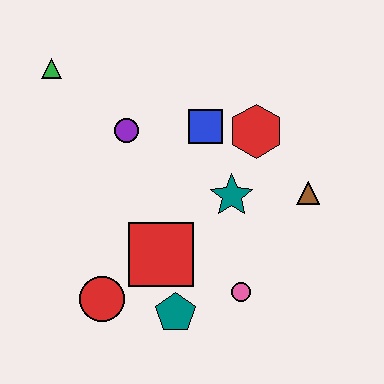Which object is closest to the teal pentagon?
The red square is closest to the teal pentagon.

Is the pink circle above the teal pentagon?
Yes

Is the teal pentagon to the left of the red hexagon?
Yes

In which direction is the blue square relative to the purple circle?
The blue square is to the right of the purple circle.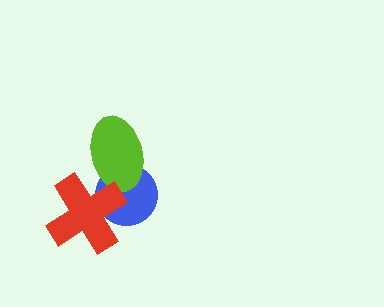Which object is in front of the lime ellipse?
The red cross is in front of the lime ellipse.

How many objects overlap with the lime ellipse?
2 objects overlap with the lime ellipse.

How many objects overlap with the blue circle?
2 objects overlap with the blue circle.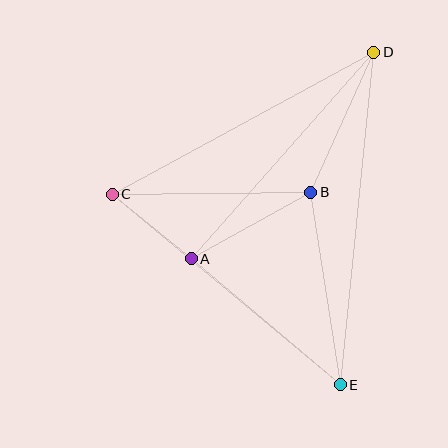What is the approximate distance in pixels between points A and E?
The distance between A and E is approximately 195 pixels.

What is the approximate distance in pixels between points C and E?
The distance between C and E is approximately 297 pixels.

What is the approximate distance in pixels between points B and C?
The distance between B and C is approximately 198 pixels.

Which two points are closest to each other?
Points A and C are closest to each other.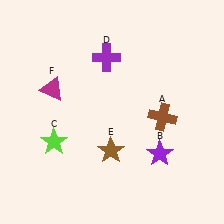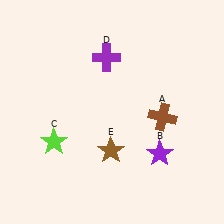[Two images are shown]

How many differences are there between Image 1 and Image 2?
There is 1 difference between the two images.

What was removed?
The magenta triangle (F) was removed in Image 2.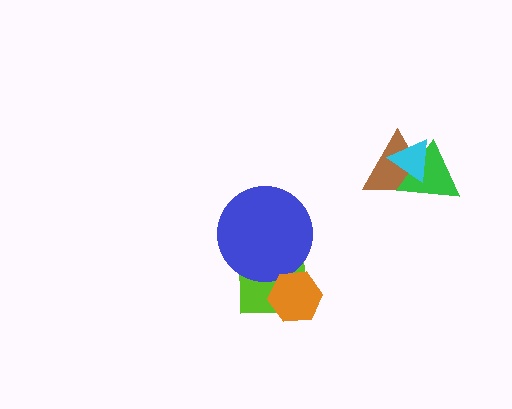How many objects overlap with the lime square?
2 objects overlap with the lime square.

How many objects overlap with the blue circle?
1 object overlaps with the blue circle.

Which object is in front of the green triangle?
The cyan triangle is in front of the green triangle.